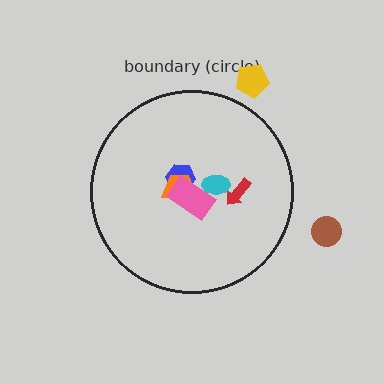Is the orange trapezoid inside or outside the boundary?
Inside.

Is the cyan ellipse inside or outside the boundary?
Inside.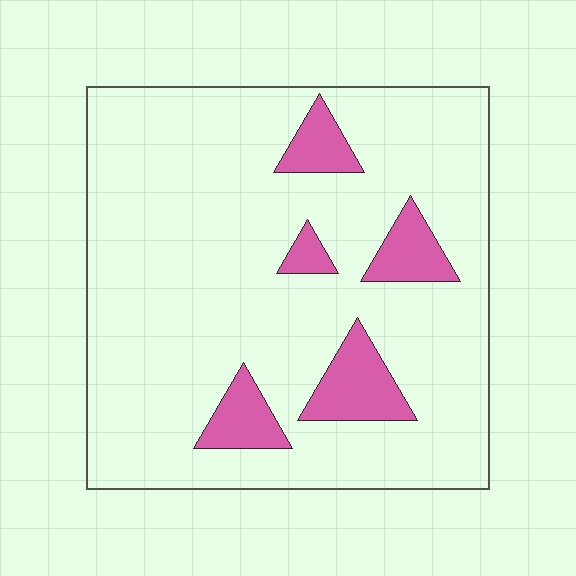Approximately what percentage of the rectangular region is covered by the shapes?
Approximately 15%.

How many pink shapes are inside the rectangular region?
5.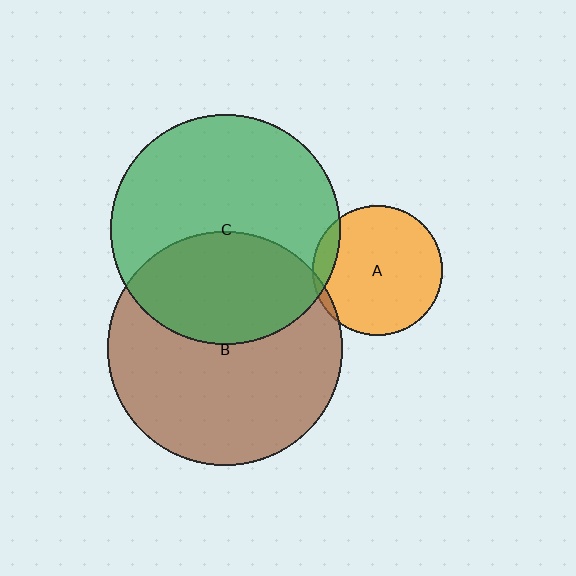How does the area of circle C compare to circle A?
Approximately 3.1 times.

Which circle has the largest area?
Circle B (brown).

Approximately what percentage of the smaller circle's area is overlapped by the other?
Approximately 40%.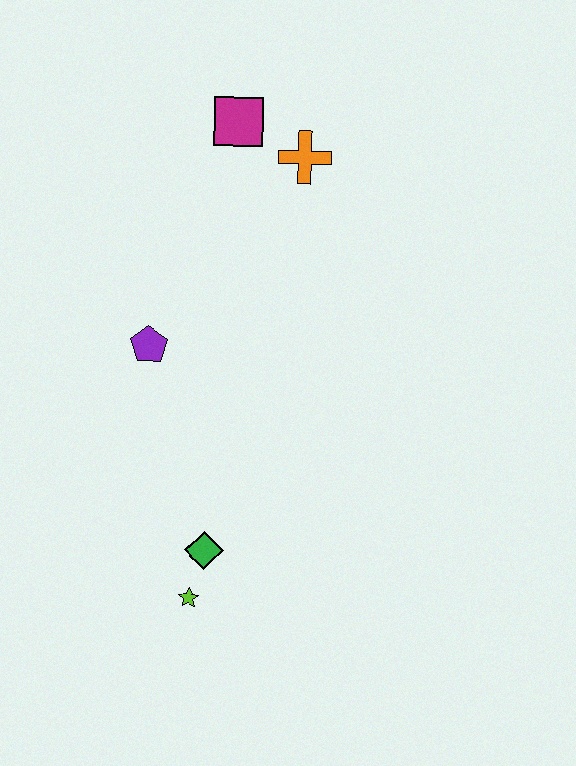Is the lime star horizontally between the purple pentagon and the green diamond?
Yes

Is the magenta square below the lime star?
No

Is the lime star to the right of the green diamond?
No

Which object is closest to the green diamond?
The lime star is closest to the green diamond.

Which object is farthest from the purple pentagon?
The lime star is farthest from the purple pentagon.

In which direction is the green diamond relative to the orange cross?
The green diamond is below the orange cross.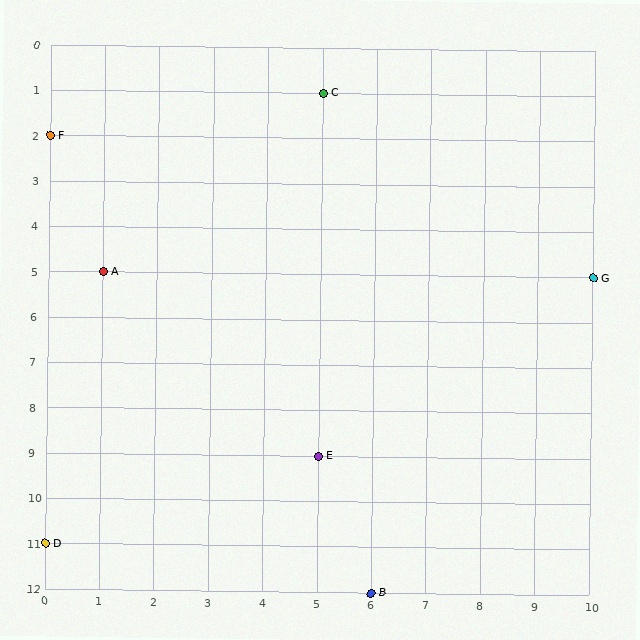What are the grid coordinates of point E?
Point E is at grid coordinates (5, 9).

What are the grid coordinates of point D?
Point D is at grid coordinates (0, 11).